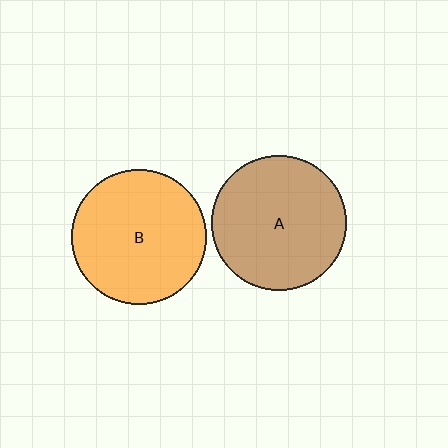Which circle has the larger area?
Circle A (brown).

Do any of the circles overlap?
No, none of the circles overlap.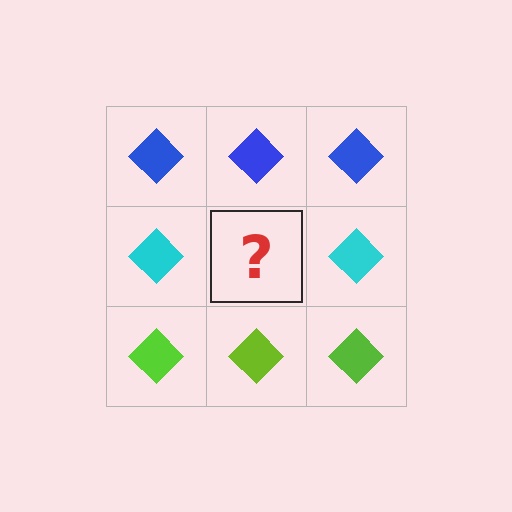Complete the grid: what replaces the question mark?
The question mark should be replaced with a cyan diamond.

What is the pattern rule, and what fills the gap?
The rule is that each row has a consistent color. The gap should be filled with a cyan diamond.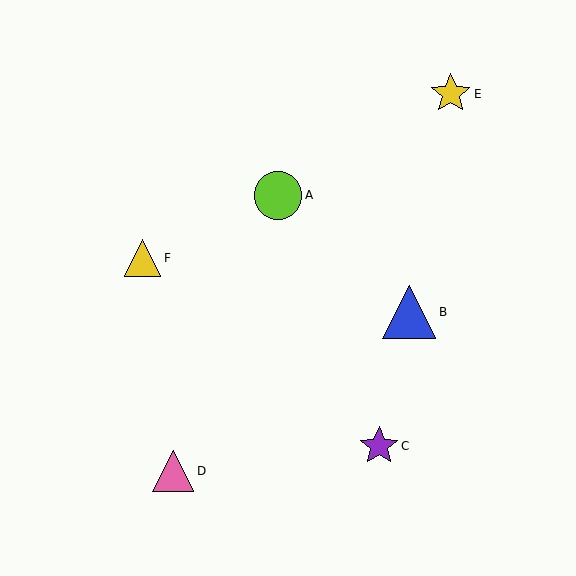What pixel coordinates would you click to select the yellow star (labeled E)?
Click at (451, 94) to select the yellow star E.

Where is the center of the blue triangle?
The center of the blue triangle is at (409, 312).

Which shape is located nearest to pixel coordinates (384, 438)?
The purple star (labeled C) at (379, 446) is nearest to that location.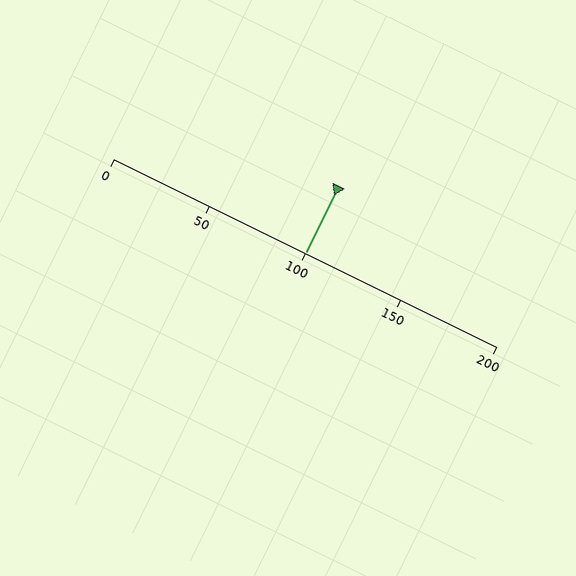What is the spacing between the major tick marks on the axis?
The major ticks are spaced 50 apart.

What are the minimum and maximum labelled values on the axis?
The axis runs from 0 to 200.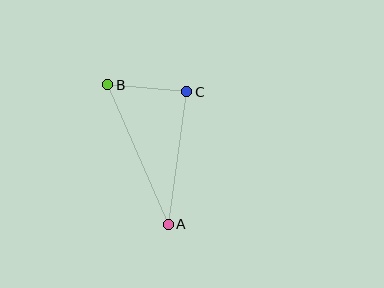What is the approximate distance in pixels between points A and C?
The distance between A and C is approximately 134 pixels.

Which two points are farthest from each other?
Points A and B are farthest from each other.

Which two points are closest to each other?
Points B and C are closest to each other.